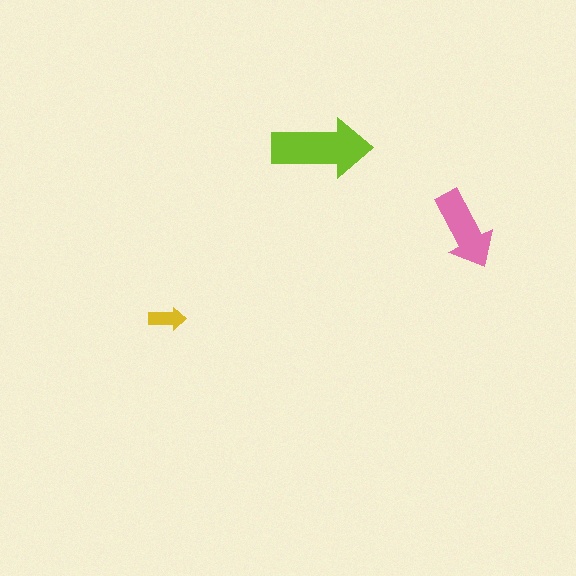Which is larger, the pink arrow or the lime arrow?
The lime one.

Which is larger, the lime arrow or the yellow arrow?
The lime one.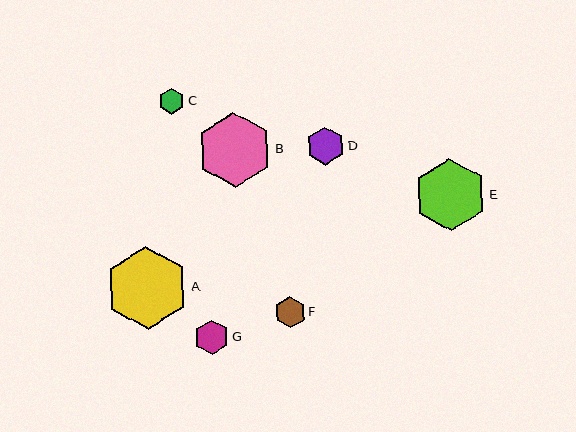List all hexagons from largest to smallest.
From largest to smallest: A, B, E, D, G, F, C.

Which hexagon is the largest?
Hexagon A is the largest with a size of approximately 83 pixels.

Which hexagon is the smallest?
Hexagon C is the smallest with a size of approximately 26 pixels.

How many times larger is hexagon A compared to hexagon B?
Hexagon A is approximately 1.1 times the size of hexagon B.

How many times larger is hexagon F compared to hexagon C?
Hexagon F is approximately 1.2 times the size of hexagon C.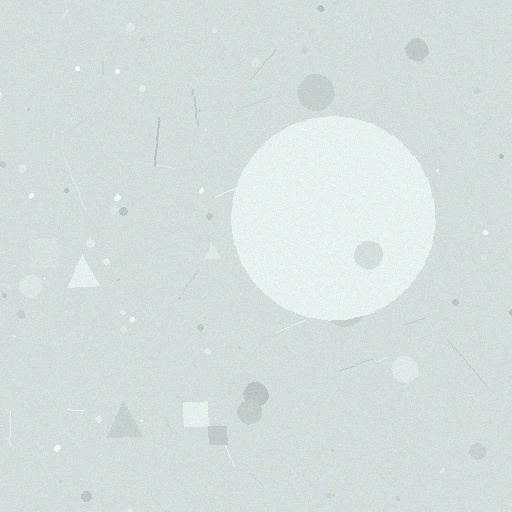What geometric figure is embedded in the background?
A circle is embedded in the background.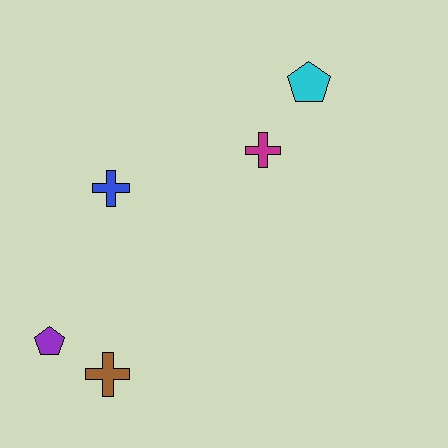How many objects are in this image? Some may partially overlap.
There are 5 objects.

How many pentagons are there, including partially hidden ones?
There are 2 pentagons.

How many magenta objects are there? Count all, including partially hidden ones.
There is 1 magenta object.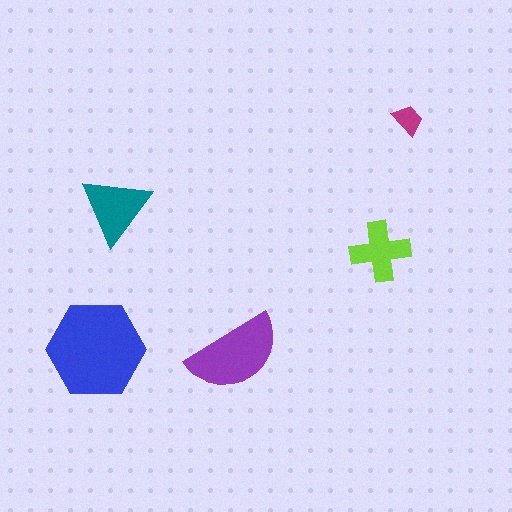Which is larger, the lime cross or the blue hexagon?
The blue hexagon.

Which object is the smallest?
The magenta trapezoid.